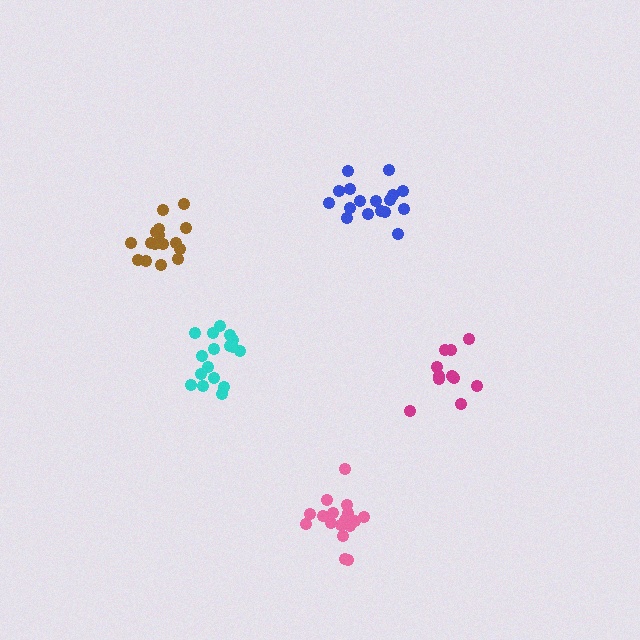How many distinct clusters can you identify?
There are 5 distinct clusters.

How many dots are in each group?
Group 1: 16 dots, Group 2: 17 dots, Group 3: 11 dots, Group 4: 17 dots, Group 5: 17 dots (78 total).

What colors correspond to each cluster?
The clusters are colored: brown, blue, magenta, pink, cyan.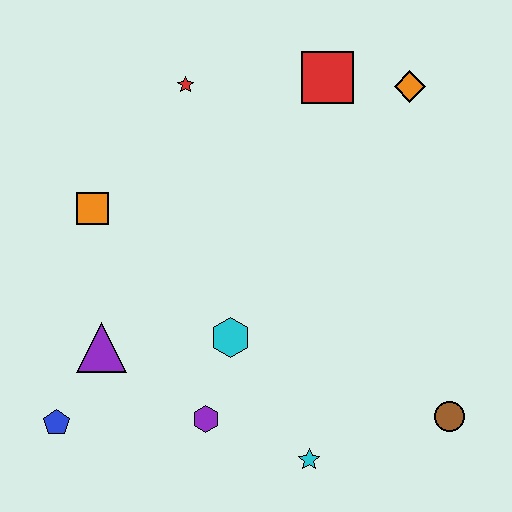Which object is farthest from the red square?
The blue pentagon is farthest from the red square.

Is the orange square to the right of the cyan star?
No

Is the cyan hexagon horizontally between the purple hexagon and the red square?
Yes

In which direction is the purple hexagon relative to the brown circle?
The purple hexagon is to the left of the brown circle.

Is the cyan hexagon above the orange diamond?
No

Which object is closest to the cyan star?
The purple hexagon is closest to the cyan star.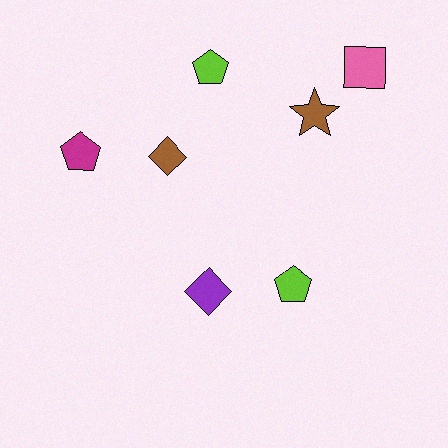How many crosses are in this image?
There are no crosses.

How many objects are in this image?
There are 7 objects.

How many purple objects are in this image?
There is 1 purple object.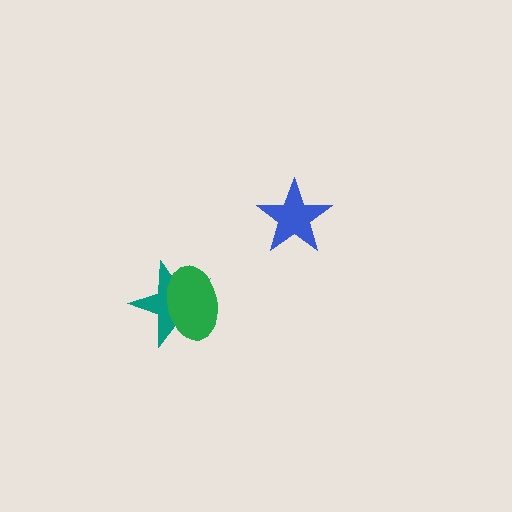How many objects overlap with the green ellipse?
1 object overlaps with the green ellipse.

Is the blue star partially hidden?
No, no other shape covers it.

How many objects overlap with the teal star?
1 object overlaps with the teal star.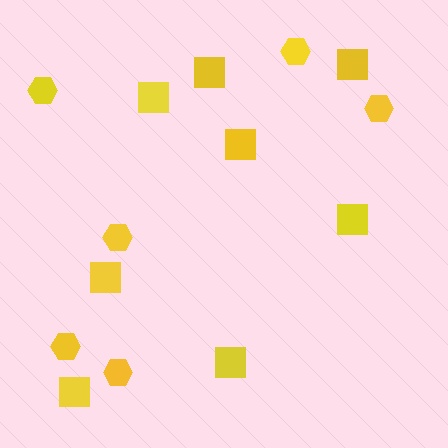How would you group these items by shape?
There are 2 groups: one group of squares (8) and one group of hexagons (6).